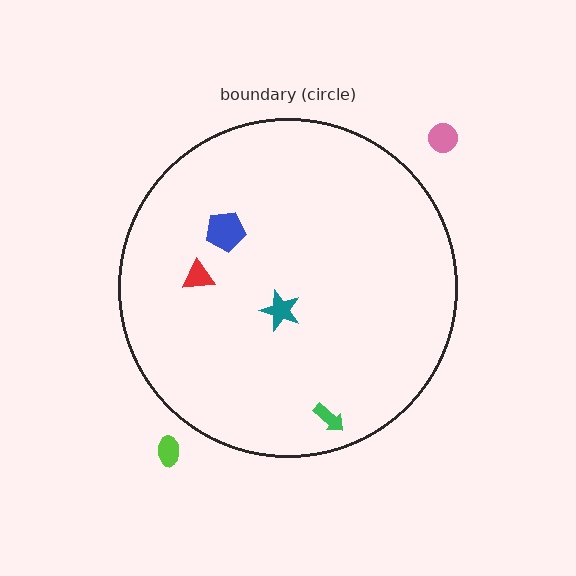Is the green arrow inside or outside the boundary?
Inside.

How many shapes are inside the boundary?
4 inside, 2 outside.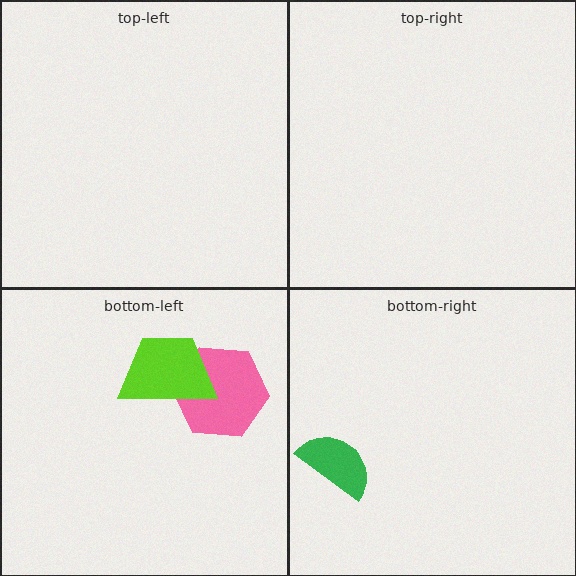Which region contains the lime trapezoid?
The bottom-left region.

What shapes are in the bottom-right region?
The green semicircle.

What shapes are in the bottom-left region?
The pink hexagon, the lime trapezoid.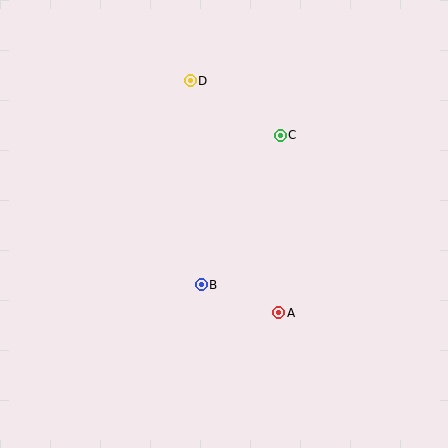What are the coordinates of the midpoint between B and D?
The midpoint between B and D is at (196, 183).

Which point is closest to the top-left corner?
Point D is closest to the top-left corner.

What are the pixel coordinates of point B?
Point B is at (201, 285).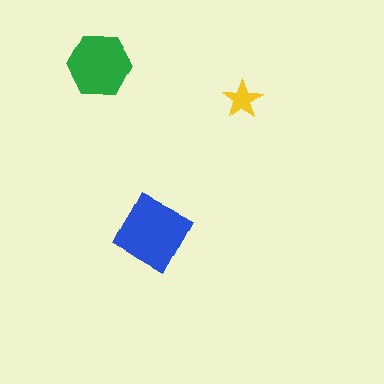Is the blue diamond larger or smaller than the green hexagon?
Larger.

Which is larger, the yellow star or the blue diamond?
The blue diamond.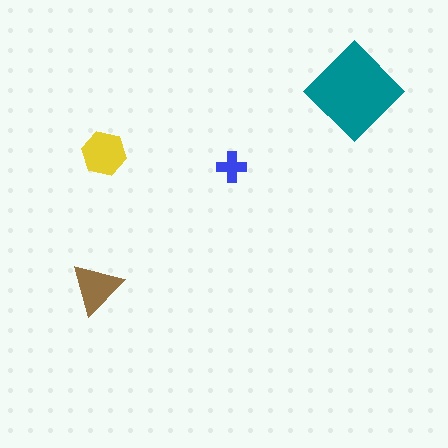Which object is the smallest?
The blue cross.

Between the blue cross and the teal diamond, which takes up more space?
The teal diamond.